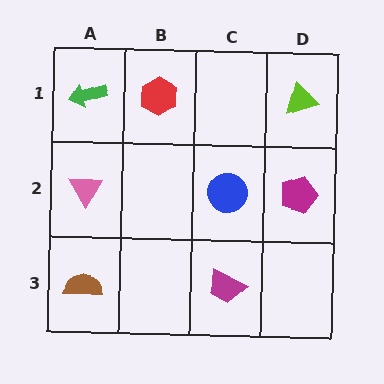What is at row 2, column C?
A blue circle.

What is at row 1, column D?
A lime triangle.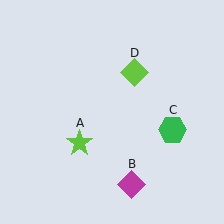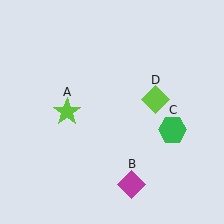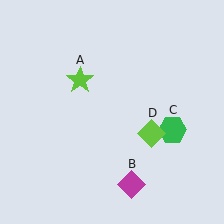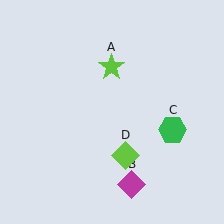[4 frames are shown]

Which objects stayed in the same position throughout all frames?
Magenta diamond (object B) and green hexagon (object C) remained stationary.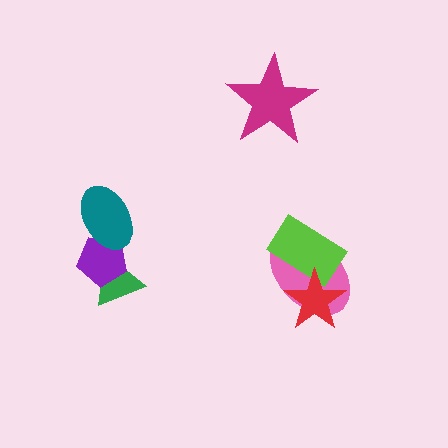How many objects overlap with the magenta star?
0 objects overlap with the magenta star.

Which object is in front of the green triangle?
The purple pentagon is in front of the green triangle.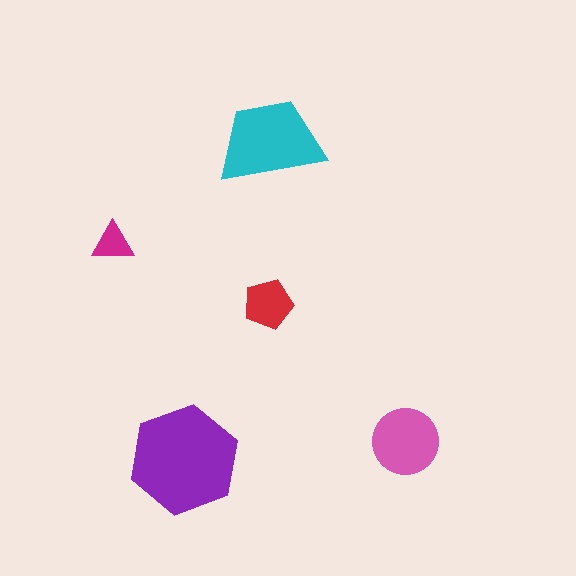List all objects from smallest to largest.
The magenta triangle, the red pentagon, the pink circle, the cyan trapezoid, the purple hexagon.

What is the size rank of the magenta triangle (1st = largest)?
5th.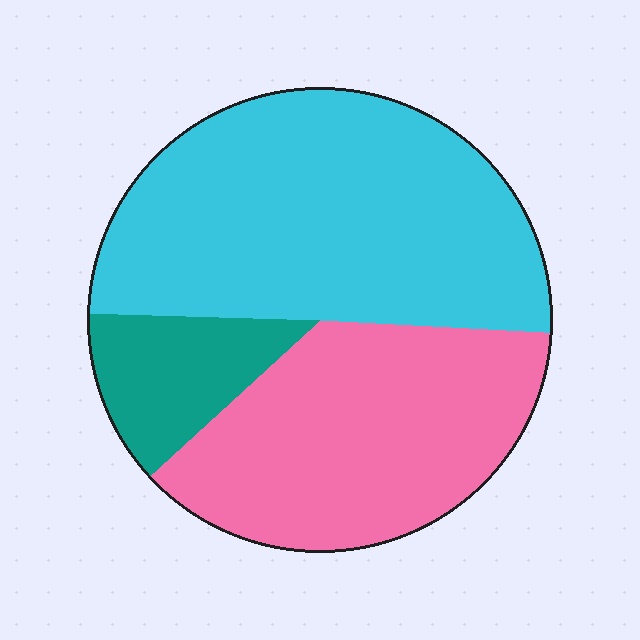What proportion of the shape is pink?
Pink covers 37% of the shape.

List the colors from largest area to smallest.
From largest to smallest: cyan, pink, teal.